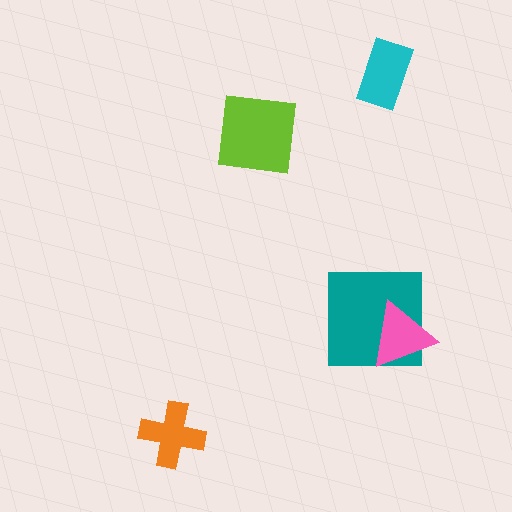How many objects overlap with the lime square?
0 objects overlap with the lime square.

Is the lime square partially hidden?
No, no other shape covers it.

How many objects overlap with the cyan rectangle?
0 objects overlap with the cyan rectangle.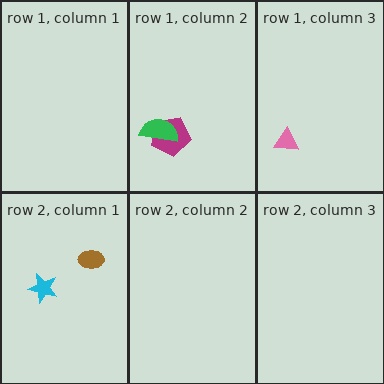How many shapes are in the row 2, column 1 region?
2.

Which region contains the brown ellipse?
The row 2, column 1 region.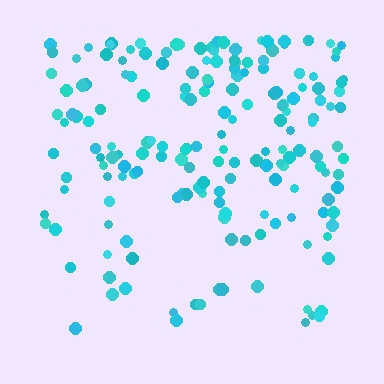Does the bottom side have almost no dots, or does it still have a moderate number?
Still a moderate number, just noticeably fewer than the top.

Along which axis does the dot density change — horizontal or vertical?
Vertical.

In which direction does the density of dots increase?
From bottom to top, with the top side densest.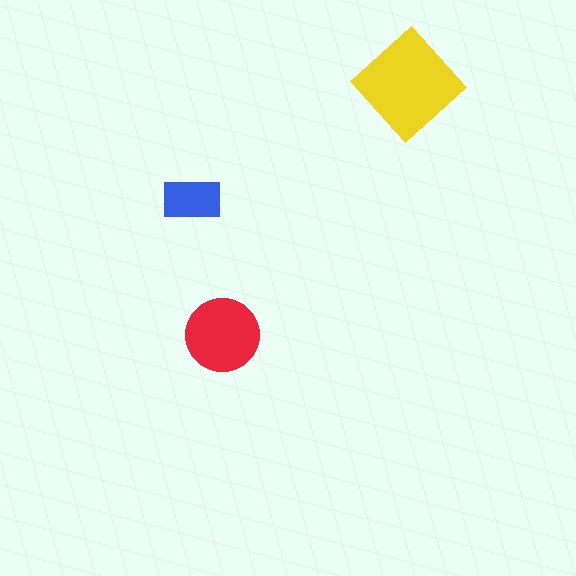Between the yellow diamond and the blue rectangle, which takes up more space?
The yellow diamond.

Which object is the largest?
The yellow diamond.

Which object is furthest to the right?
The yellow diamond is rightmost.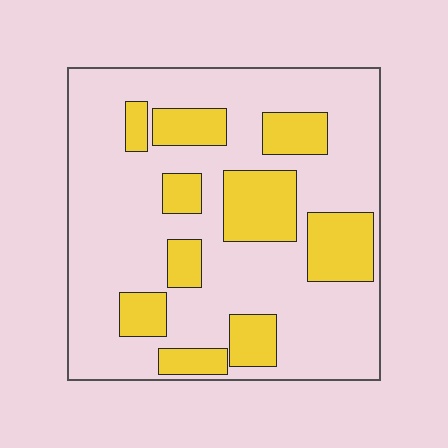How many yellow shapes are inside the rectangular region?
10.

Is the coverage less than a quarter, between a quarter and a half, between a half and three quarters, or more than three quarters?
Between a quarter and a half.